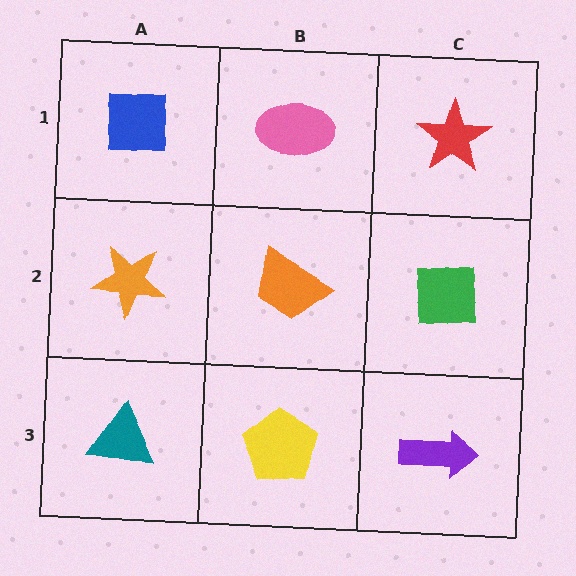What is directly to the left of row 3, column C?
A yellow pentagon.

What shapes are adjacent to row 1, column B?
An orange trapezoid (row 2, column B), a blue square (row 1, column A), a red star (row 1, column C).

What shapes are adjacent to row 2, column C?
A red star (row 1, column C), a purple arrow (row 3, column C), an orange trapezoid (row 2, column B).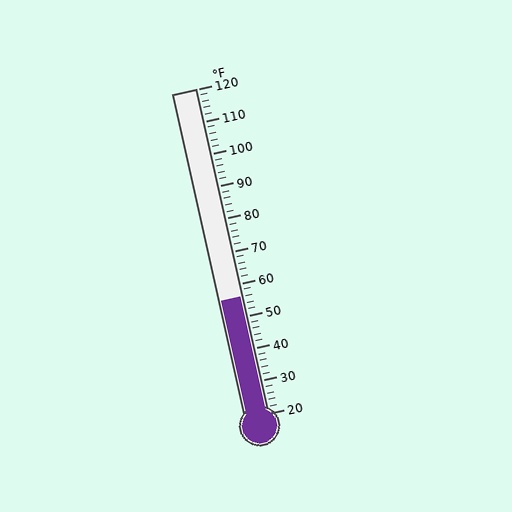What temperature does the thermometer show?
The thermometer shows approximately 56°F.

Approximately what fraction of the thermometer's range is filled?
The thermometer is filled to approximately 35% of its range.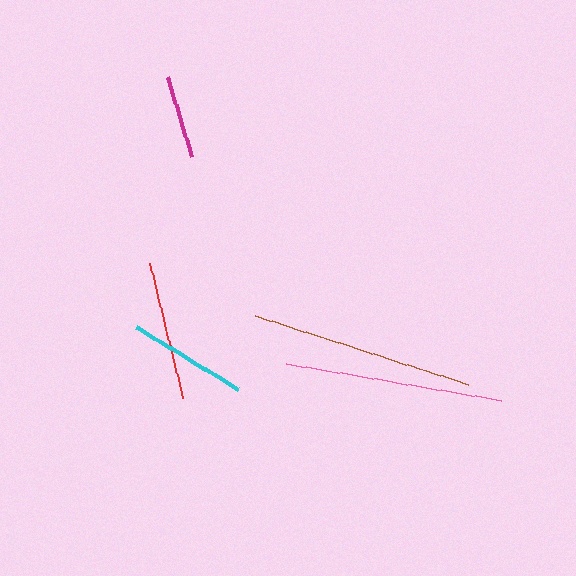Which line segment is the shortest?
The magenta line is the shortest at approximately 83 pixels.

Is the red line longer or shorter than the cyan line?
The red line is longer than the cyan line.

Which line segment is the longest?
The brown line is the longest at approximately 224 pixels.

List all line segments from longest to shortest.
From longest to shortest: brown, pink, red, cyan, magenta.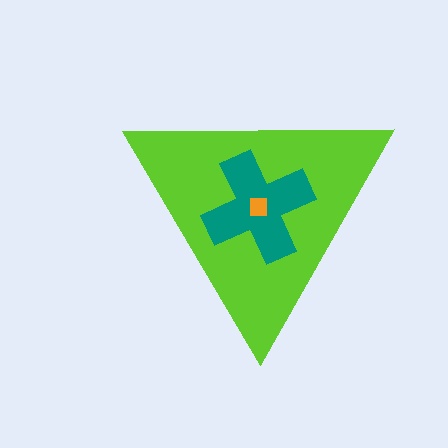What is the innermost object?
The orange square.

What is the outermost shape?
The lime triangle.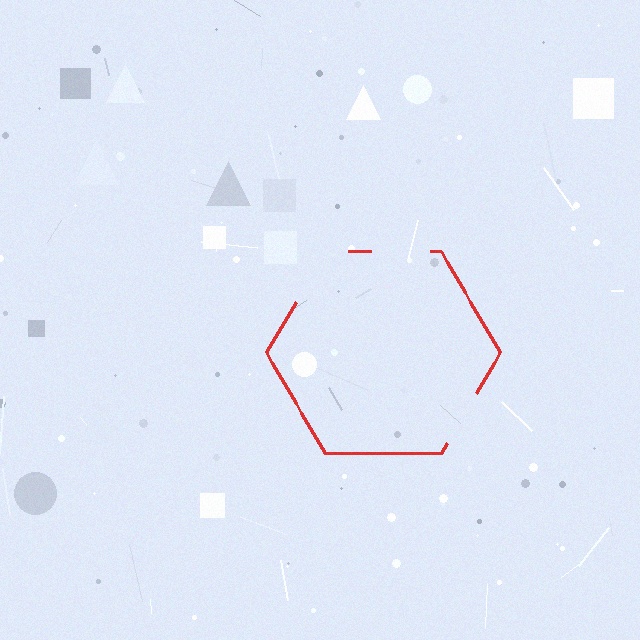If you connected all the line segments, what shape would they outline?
They would outline a hexagon.